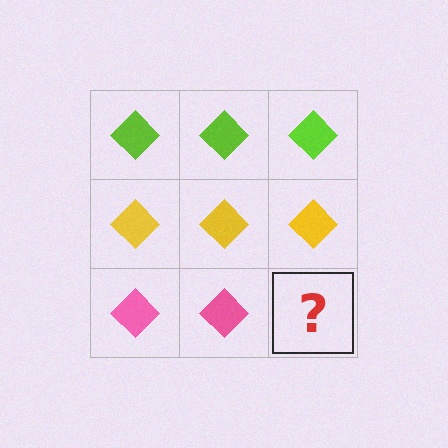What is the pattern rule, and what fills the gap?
The rule is that each row has a consistent color. The gap should be filled with a pink diamond.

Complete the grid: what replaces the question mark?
The question mark should be replaced with a pink diamond.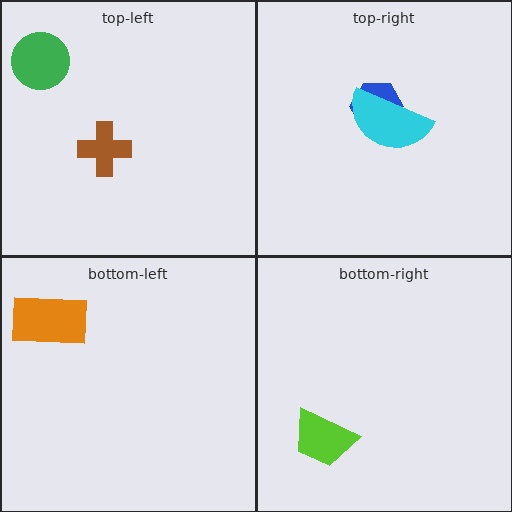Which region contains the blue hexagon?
The top-right region.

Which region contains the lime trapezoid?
The bottom-right region.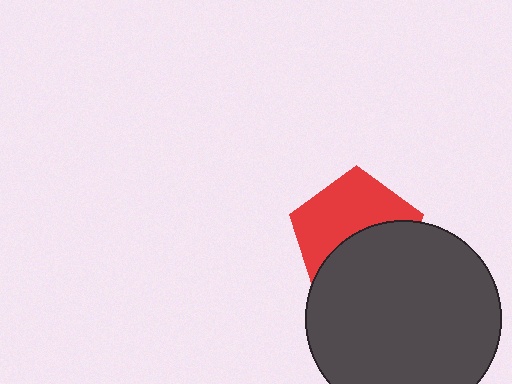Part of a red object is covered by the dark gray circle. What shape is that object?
It is a pentagon.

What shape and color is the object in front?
The object in front is a dark gray circle.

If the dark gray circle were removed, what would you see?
You would see the complete red pentagon.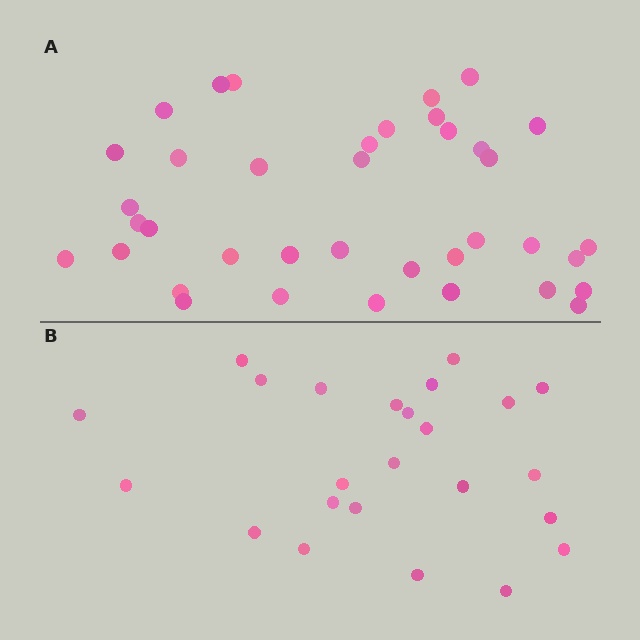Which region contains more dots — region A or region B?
Region A (the top region) has more dots.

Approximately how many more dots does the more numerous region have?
Region A has approximately 15 more dots than region B.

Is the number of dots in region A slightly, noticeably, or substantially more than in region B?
Region A has substantially more. The ratio is roughly 1.6 to 1.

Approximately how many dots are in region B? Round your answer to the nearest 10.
About 20 dots. (The exact count is 24, which rounds to 20.)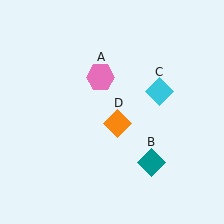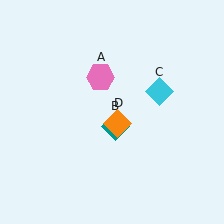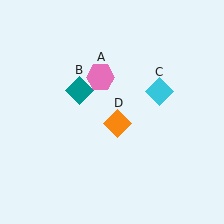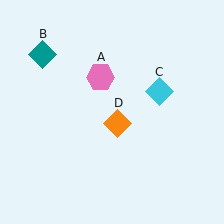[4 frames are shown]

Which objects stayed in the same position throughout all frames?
Pink hexagon (object A) and cyan diamond (object C) and orange diamond (object D) remained stationary.